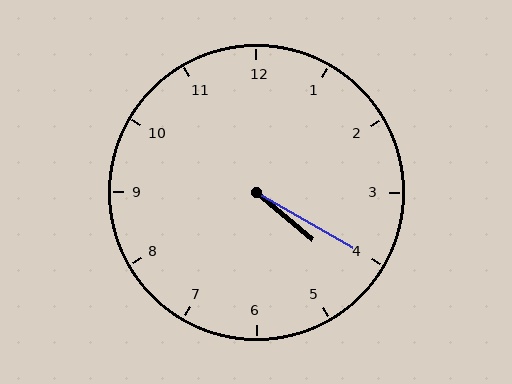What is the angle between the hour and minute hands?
Approximately 10 degrees.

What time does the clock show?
4:20.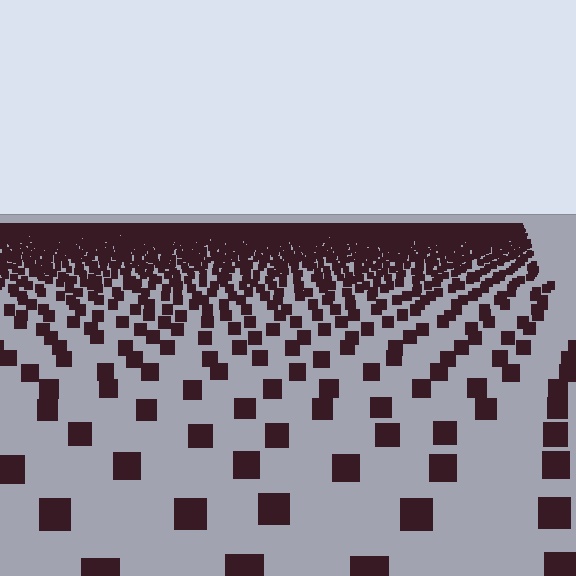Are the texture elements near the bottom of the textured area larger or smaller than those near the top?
Larger. Near the bottom, elements are closer to the viewer and appear at a bigger on-screen size.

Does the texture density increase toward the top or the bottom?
Density increases toward the top.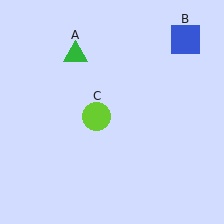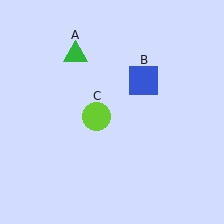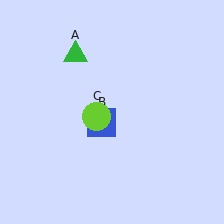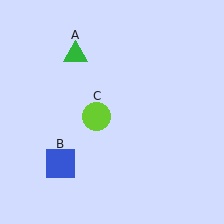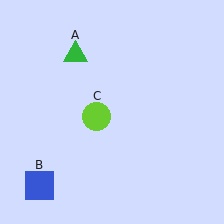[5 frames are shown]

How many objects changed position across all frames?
1 object changed position: blue square (object B).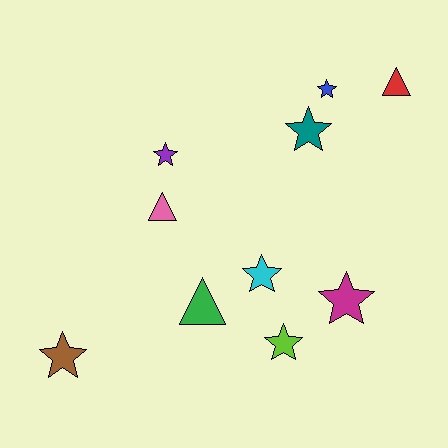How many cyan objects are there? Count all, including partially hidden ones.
There is 1 cyan object.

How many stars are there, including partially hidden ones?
There are 7 stars.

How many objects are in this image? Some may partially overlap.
There are 10 objects.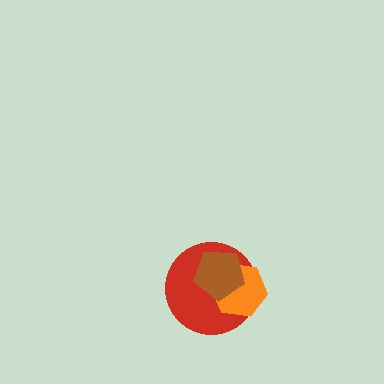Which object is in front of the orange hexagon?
The brown pentagon is in front of the orange hexagon.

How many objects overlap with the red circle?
2 objects overlap with the red circle.